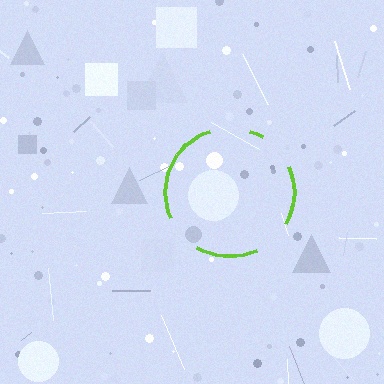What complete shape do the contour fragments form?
The contour fragments form a circle.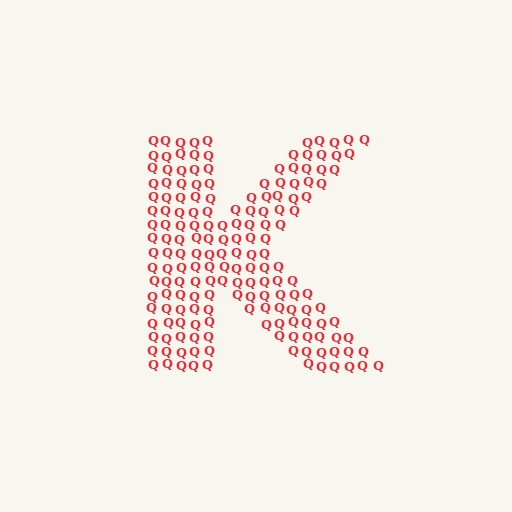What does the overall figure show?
The overall figure shows the letter K.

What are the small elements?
The small elements are letter Q's.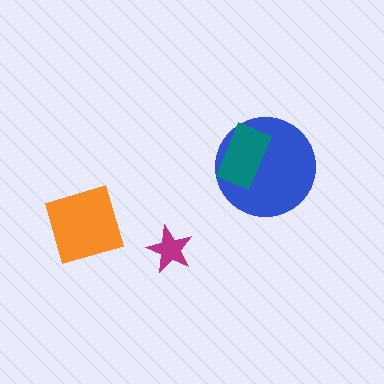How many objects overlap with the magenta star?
0 objects overlap with the magenta star.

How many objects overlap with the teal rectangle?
1 object overlaps with the teal rectangle.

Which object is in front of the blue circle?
The teal rectangle is in front of the blue circle.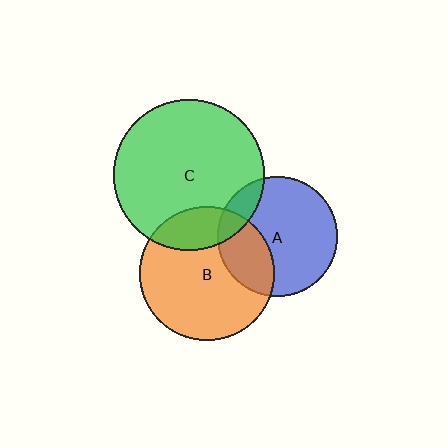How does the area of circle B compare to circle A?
Approximately 1.3 times.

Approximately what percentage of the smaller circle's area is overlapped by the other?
Approximately 15%.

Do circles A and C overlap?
Yes.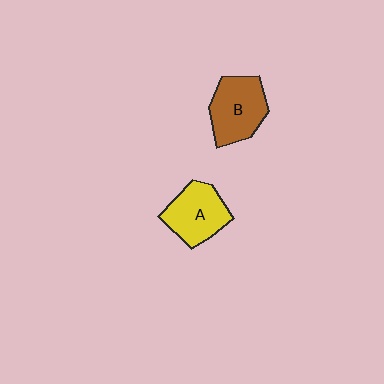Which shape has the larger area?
Shape B (brown).